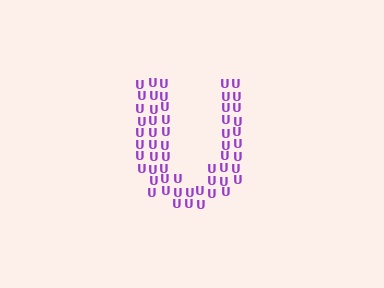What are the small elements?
The small elements are letter U's.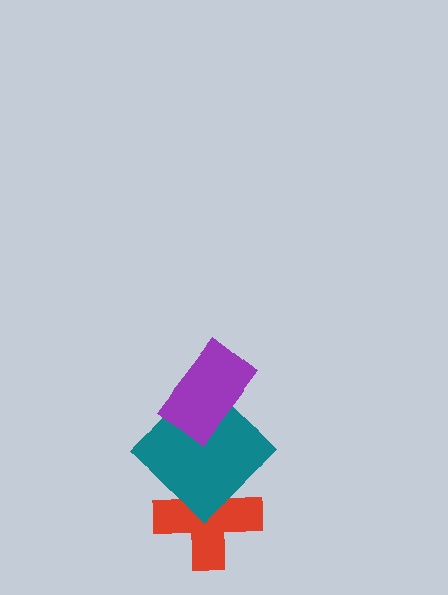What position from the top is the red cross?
The red cross is 3rd from the top.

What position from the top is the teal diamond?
The teal diamond is 2nd from the top.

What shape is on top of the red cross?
The teal diamond is on top of the red cross.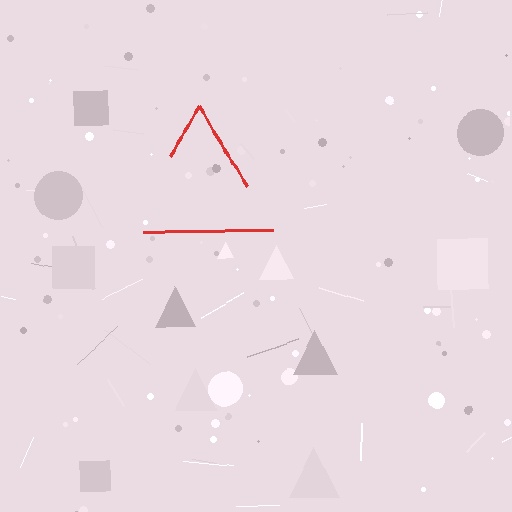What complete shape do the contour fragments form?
The contour fragments form a triangle.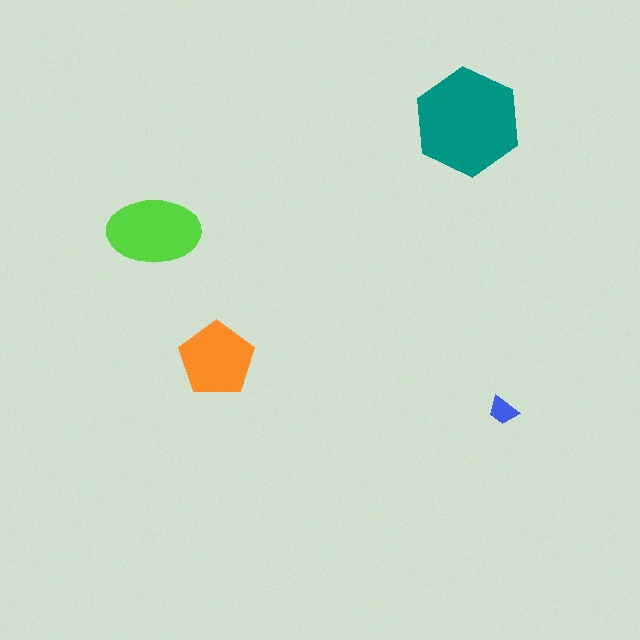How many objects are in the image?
There are 4 objects in the image.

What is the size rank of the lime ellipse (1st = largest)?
2nd.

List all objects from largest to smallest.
The teal hexagon, the lime ellipse, the orange pentagon, the blue trapezoid.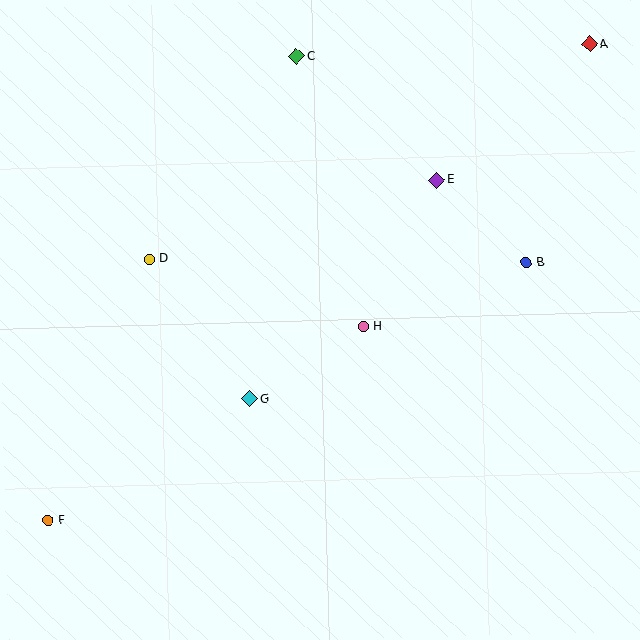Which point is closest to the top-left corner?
Point D is closest to the top-left corner.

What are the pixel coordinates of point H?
Point H is at (363, 327).